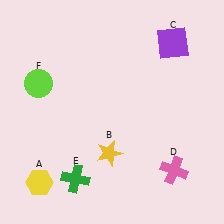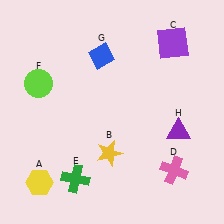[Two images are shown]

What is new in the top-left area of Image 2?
A blue diamond (G) was added in the top-left area of Image 2.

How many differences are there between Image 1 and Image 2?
There are 2 differences between the two images.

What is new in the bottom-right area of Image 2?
A purple triangle (H) was added in the bottom-right area of Image 2.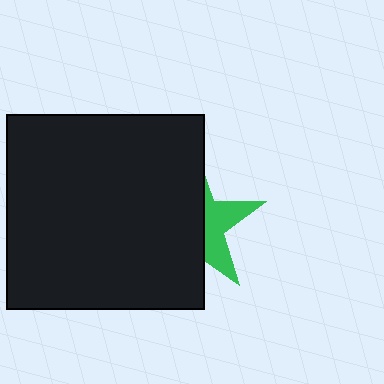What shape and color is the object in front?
The object in front is a black rectangle.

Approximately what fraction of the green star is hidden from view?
Roughly 65% of the green star is hidden behind the black rectangle.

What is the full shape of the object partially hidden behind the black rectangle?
The partially hidden object is a green star.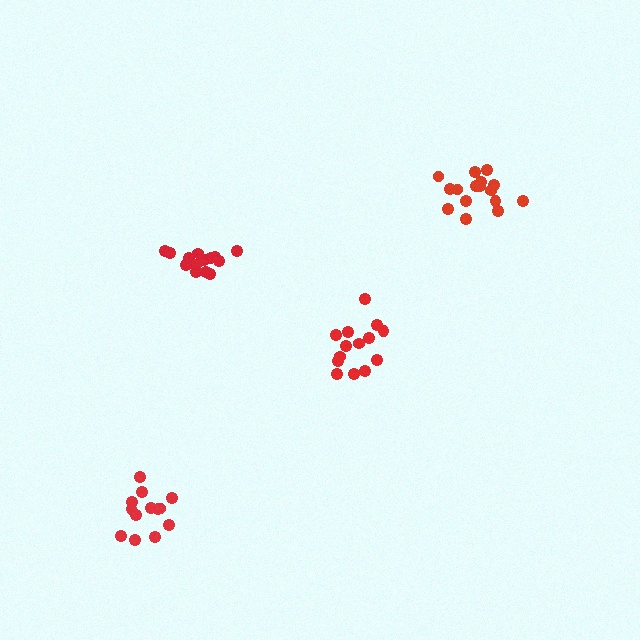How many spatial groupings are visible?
There are 4 spatial groupings.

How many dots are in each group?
Group 1: 16 dots, Group 2: 14 dots, Group 3: 14 dots, Group 4: 13 dots (57 total).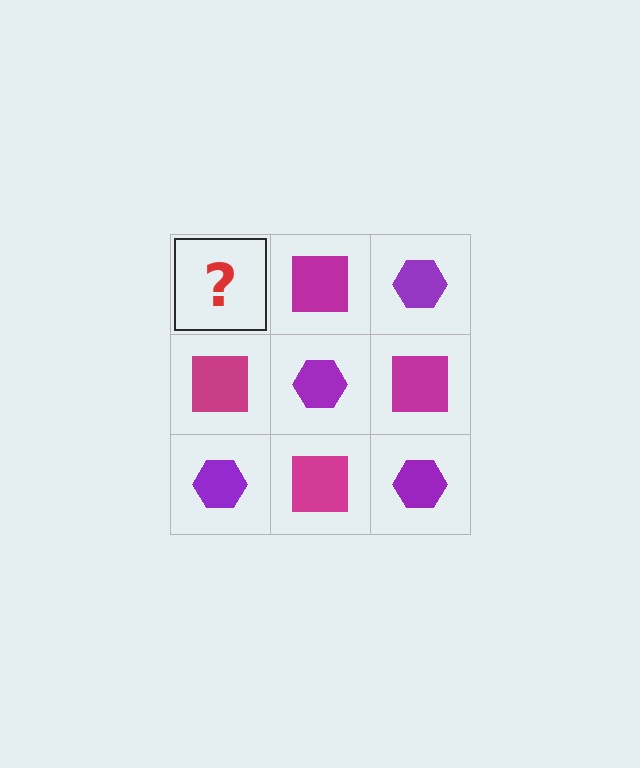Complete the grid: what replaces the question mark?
The question mark should be replaced with a purple hexagon.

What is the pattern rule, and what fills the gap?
The rule is that it alternates purple hexagon and magenta square in a checkerboard pattern. The gap should be filled with a purple hexagon.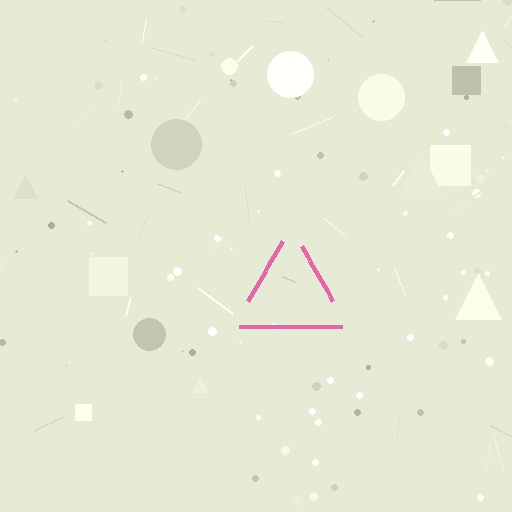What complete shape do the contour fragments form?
The contour fragments form a triangle.